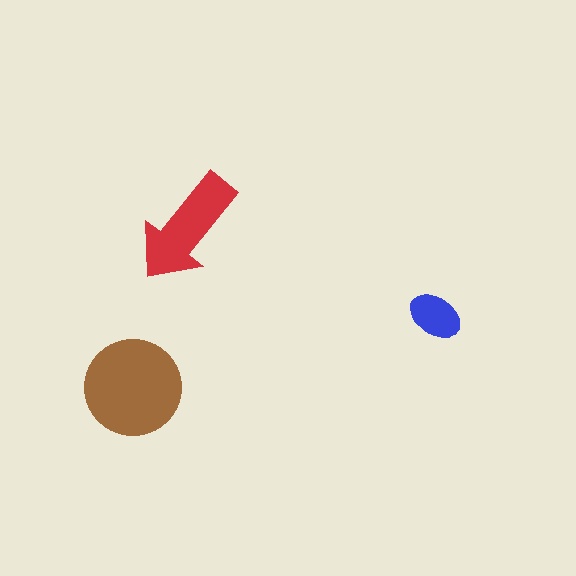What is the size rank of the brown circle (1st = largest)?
1st.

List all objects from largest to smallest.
The brown circle, the red arrow, the blue ellipse.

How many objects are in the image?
There are 3 objects in the image.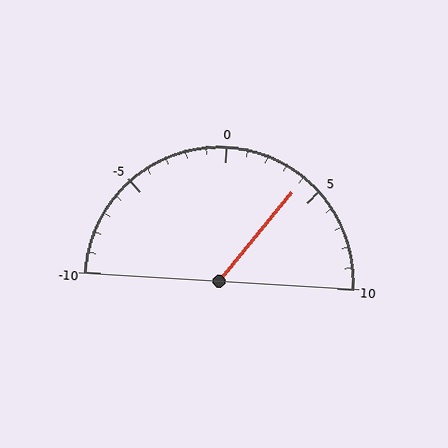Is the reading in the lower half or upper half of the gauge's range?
The reading is in the upper half of the range (-10 to 10).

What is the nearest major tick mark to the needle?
The nearest major tick mark is 5.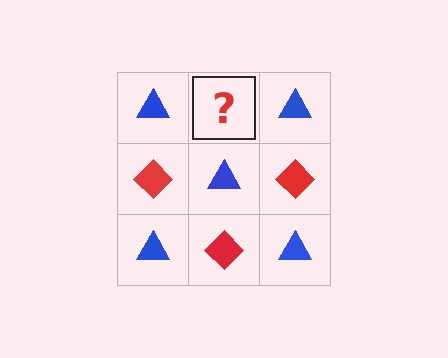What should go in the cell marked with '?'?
The missing cell should contain a red diamond.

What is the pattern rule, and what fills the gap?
The rule is that it alternates blue triangle and red diamond in a checkerboard pattern. The gap should be filled with a red diamond.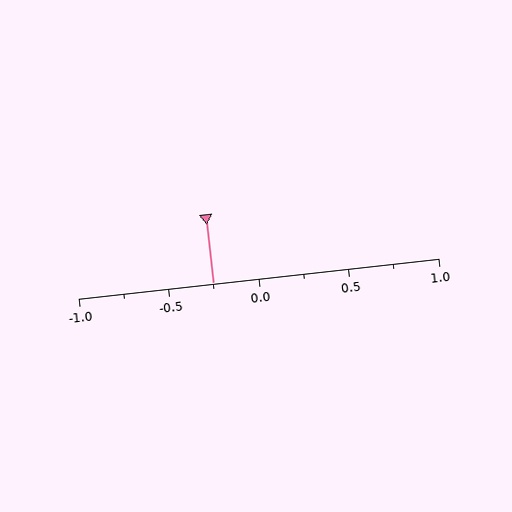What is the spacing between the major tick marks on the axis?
The major ticks are spaced 0.5 apart.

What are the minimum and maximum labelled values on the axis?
The axis runs from -1.0 to 1.0.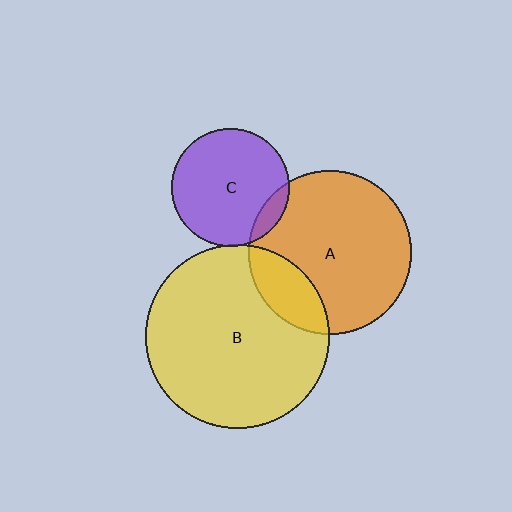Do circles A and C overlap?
Yes.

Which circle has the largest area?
Circle B (yellow).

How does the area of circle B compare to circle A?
Approximately 1.3 times.